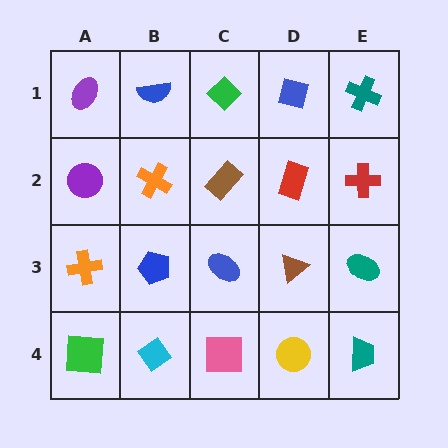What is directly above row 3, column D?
A red rectangle.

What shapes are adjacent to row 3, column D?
A red rectangle (row 2, column D), a yellow circle (row 4, column D), a blue ellipse (row 3, column C), a teal ellipse (row 3, column E).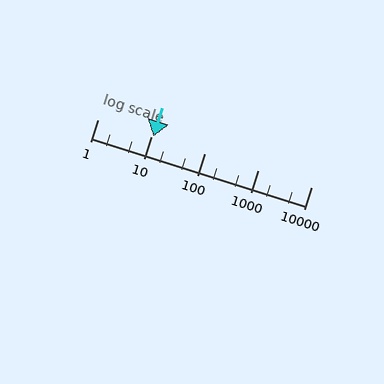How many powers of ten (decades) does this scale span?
The scale spans 4 decades, from 1 to 10000.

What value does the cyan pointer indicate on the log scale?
The pointer indicates approximately 11.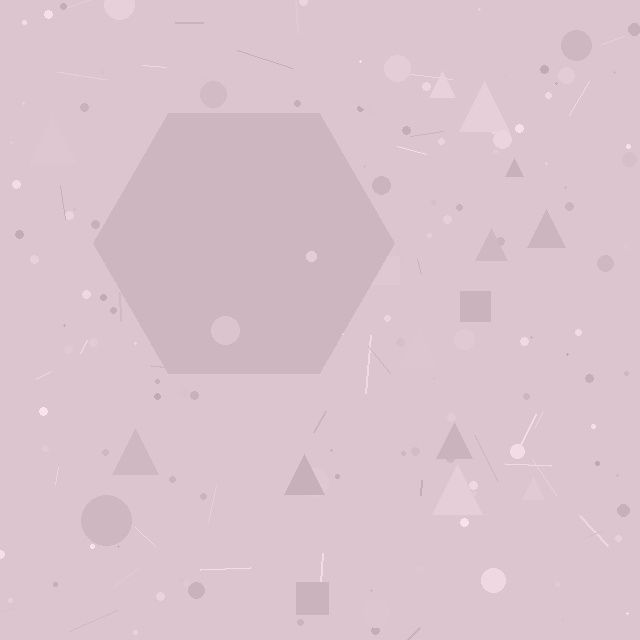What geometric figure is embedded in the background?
A hexagon is embedded in the background.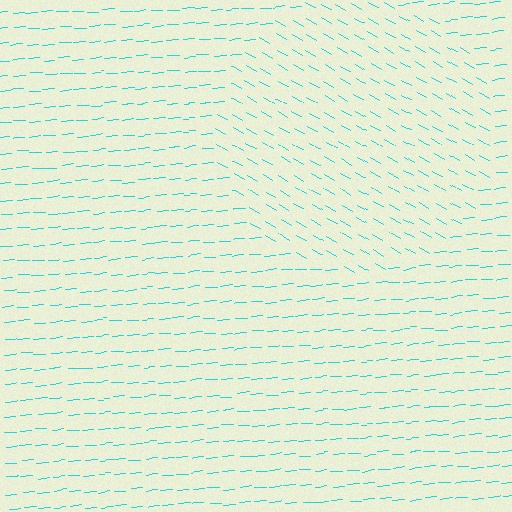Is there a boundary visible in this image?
Yes, there is a texture boundary formed by a change in line orientation.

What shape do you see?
I see a circle.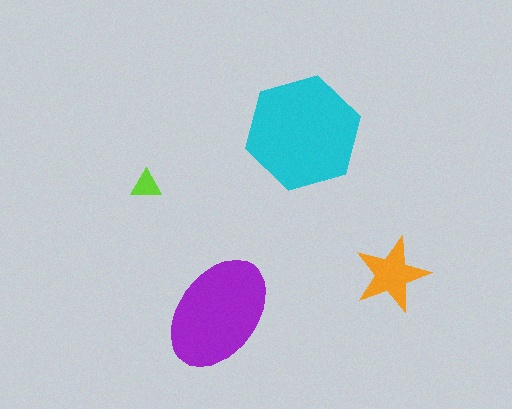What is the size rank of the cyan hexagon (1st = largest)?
1st.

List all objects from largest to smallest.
The cyan hexagon, the purple ellipse, the orange star, the lime triangle.